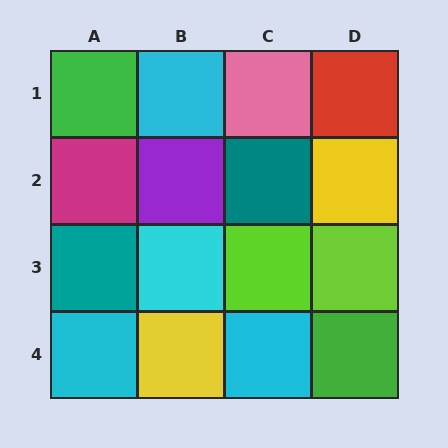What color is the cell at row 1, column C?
Pink.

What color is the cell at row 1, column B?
Cyan.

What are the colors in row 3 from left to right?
Teal, cyan, lime, lime.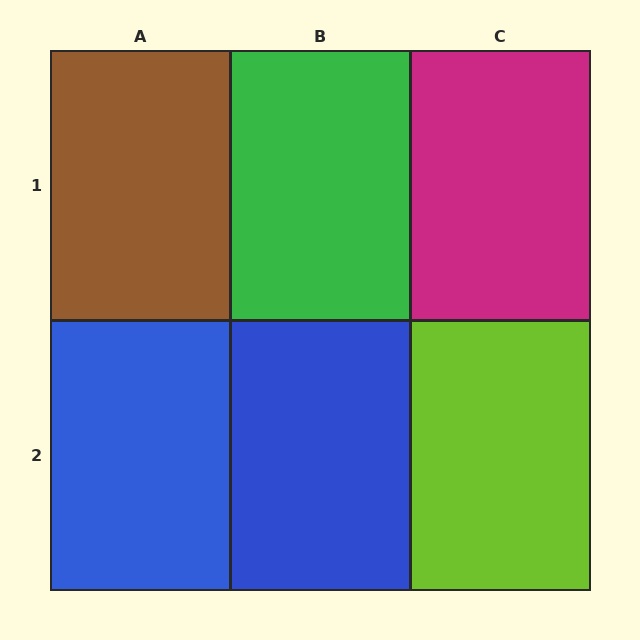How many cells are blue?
2 cells are blue.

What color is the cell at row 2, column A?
Blue.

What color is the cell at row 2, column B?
Blue.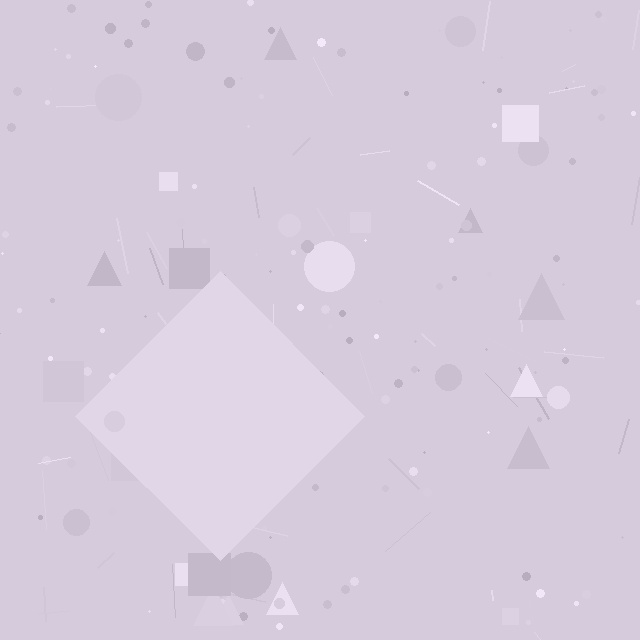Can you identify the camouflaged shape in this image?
The camouflaged shape is a diamond.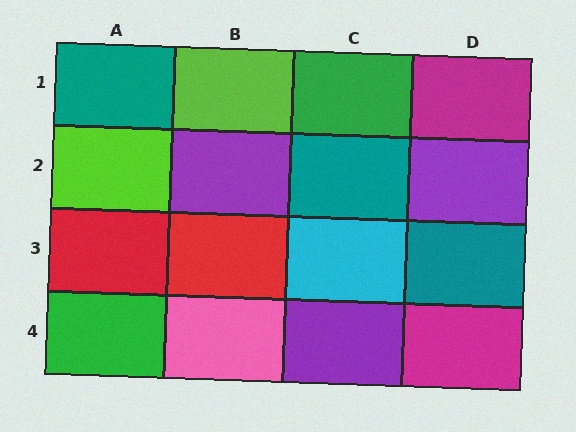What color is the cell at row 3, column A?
Red.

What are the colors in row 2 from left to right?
Lime, purple, teal, purple.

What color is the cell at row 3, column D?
Teal.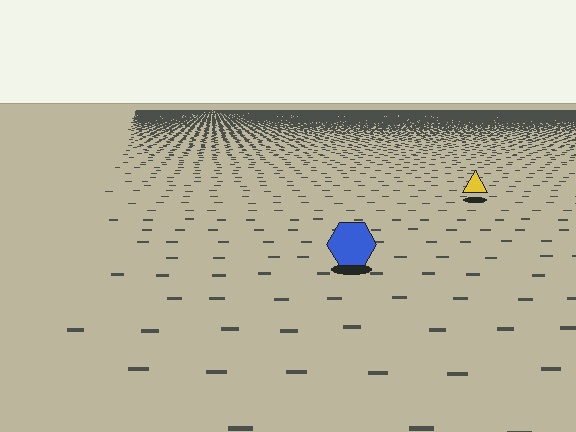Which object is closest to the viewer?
The blue hexagon is closest. The texture marks near it are larger and more spread out.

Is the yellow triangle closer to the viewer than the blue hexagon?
No. The blue hexagon is closer — you can tell from the texture gradient: the ground texture is coarser near it.